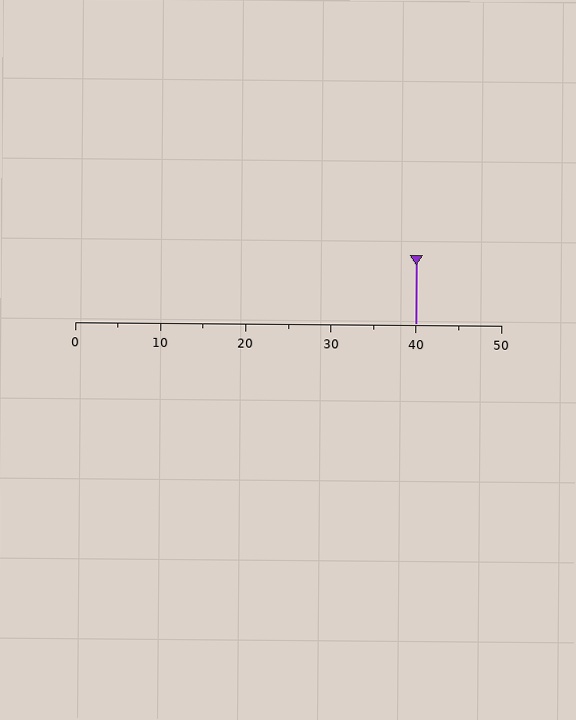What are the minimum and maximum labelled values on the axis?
The axis runs from 0 to 50.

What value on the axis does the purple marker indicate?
The marker indicates approximately 40.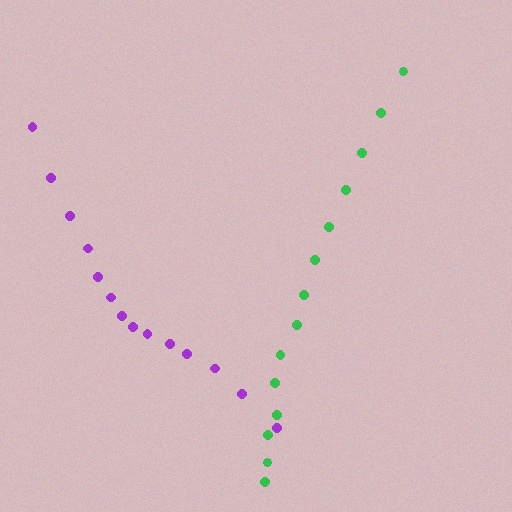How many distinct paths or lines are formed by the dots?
There are 2 distinct paths.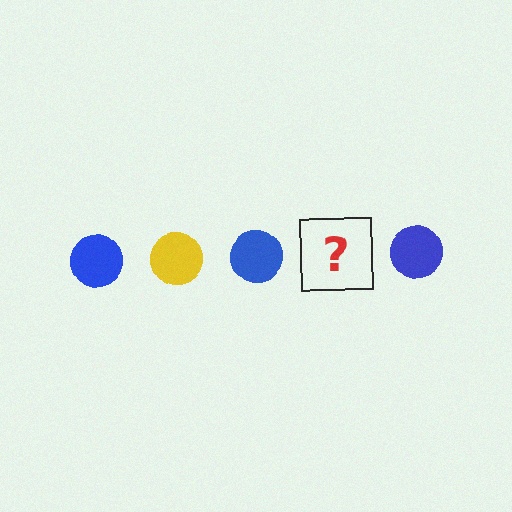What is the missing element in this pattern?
The missing element is a yellow circle.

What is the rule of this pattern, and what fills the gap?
The rule is that the pattern cycles through blue, yellow circles. The gap should be filled with a yellow circle.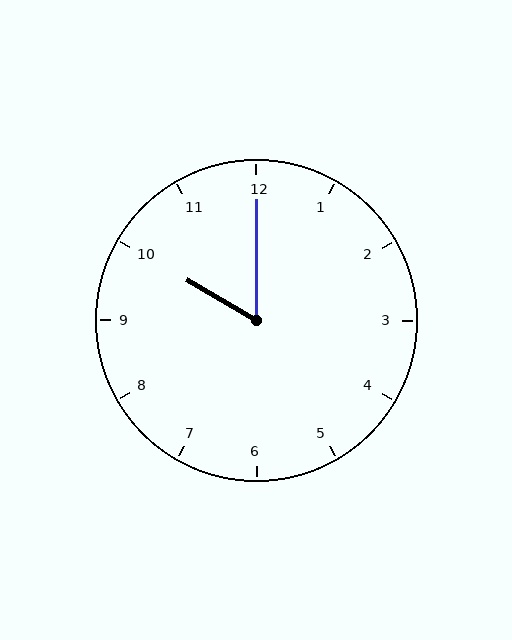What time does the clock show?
10:00.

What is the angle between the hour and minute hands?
Approximately 60 degrees.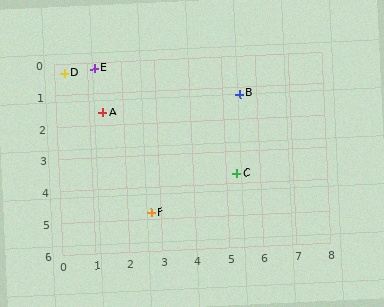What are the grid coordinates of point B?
Point B is at approximately (5.5, 1.2).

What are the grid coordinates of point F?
Point F is at approximately (2.7, 4.8).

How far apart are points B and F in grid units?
Points B and F are about 4.6 grid units apart.